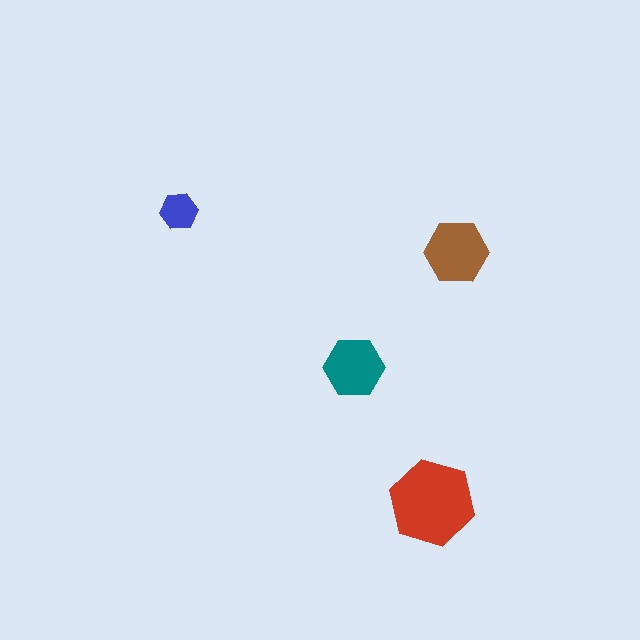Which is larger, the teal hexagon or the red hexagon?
The red one.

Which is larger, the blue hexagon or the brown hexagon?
The brown one.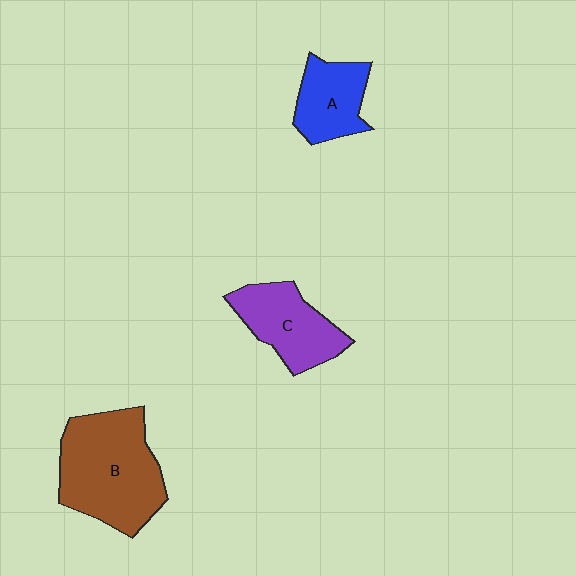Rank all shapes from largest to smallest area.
From largest to smallest: B (brown), C (purple), A (blue).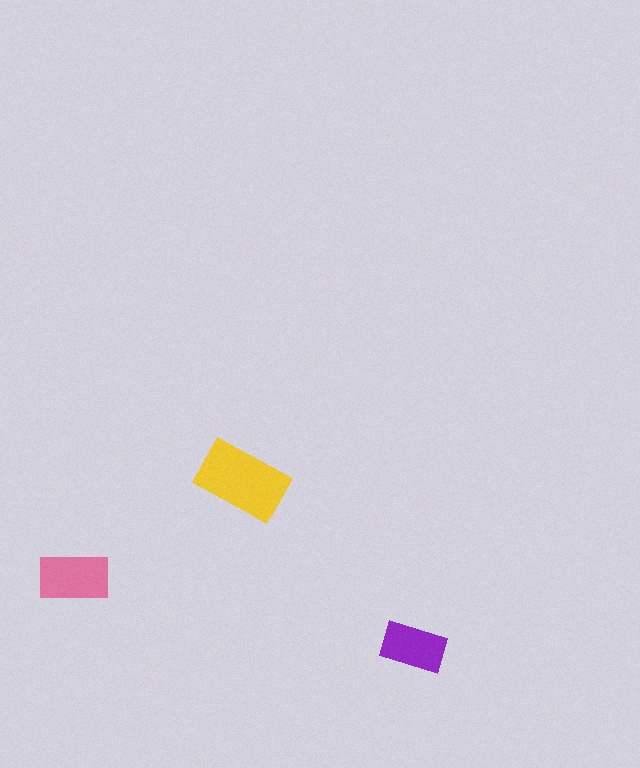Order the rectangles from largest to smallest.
the yellow one, the pink one, the purple one.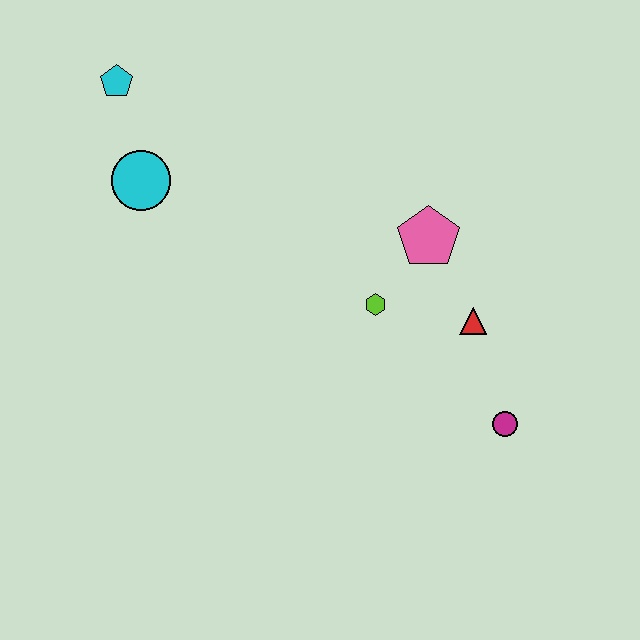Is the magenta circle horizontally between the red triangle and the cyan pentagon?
No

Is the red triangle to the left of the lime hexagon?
No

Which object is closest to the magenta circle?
The red triangle is closest to the magenta circle.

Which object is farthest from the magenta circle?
The cyan pentagon is farthest from the magenta circle.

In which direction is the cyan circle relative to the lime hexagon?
The cyan circle is to the left of the lime hexagon.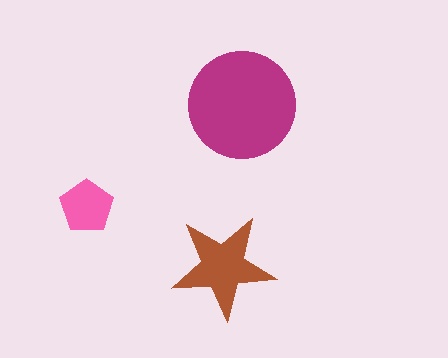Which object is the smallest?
The pink pentagon.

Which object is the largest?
The magenta circle.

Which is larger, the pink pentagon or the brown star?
The brown star.